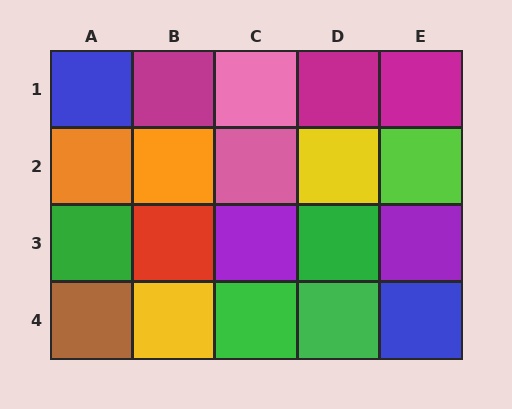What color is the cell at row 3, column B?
Red.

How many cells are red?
1 cell is red.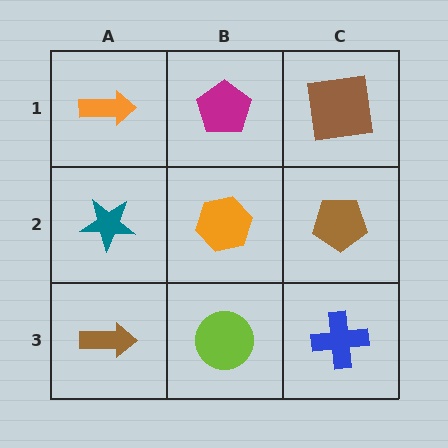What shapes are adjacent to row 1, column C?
A brown pentagon (row 2, column C), a magenta pentagon (row 1, column B).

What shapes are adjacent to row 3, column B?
An orange hexagon (row 2, column B), a brown arrow (row 3, column A), a blue cross (row 3, column C).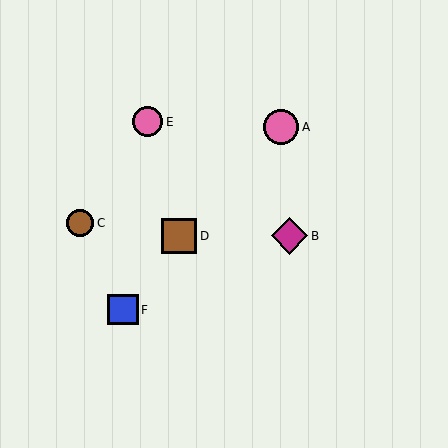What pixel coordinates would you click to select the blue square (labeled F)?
Click at (123, 310) to select the blue square F.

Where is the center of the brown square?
The center of the brown square is at (179, 236).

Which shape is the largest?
The magenta diamond (labeled B) is the largest.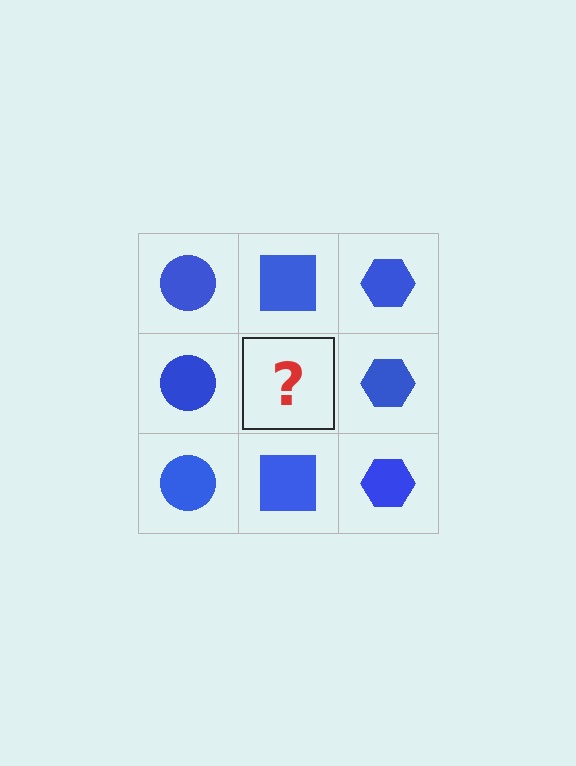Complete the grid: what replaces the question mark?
The question mark should be replaced with a blue square.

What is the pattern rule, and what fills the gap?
The rule is that each column has a consistent shape. The gap should be filled with a blue square.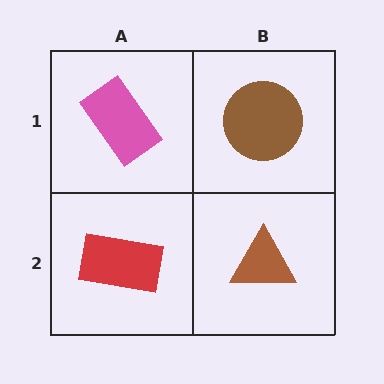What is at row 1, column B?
A brown circle.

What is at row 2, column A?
A red rectangle.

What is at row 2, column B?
A brown triangle.